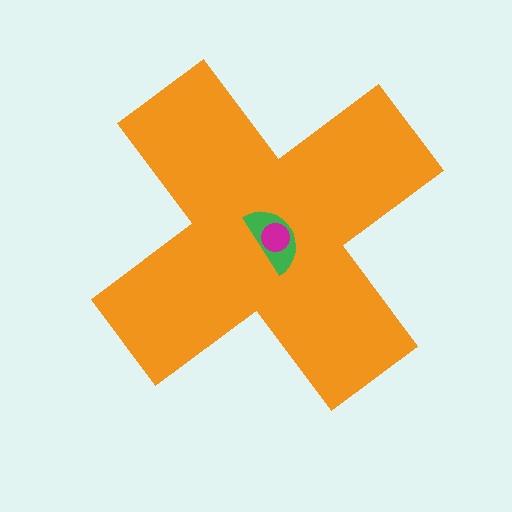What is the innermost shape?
The magenta circle.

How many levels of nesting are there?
3.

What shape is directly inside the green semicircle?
The magenta circle.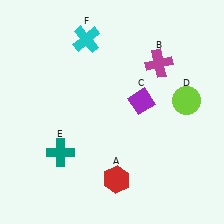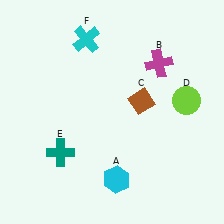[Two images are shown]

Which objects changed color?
A changed from red to cyan. C changed from purple to brown.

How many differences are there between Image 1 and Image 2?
There are 2 differences between the two images.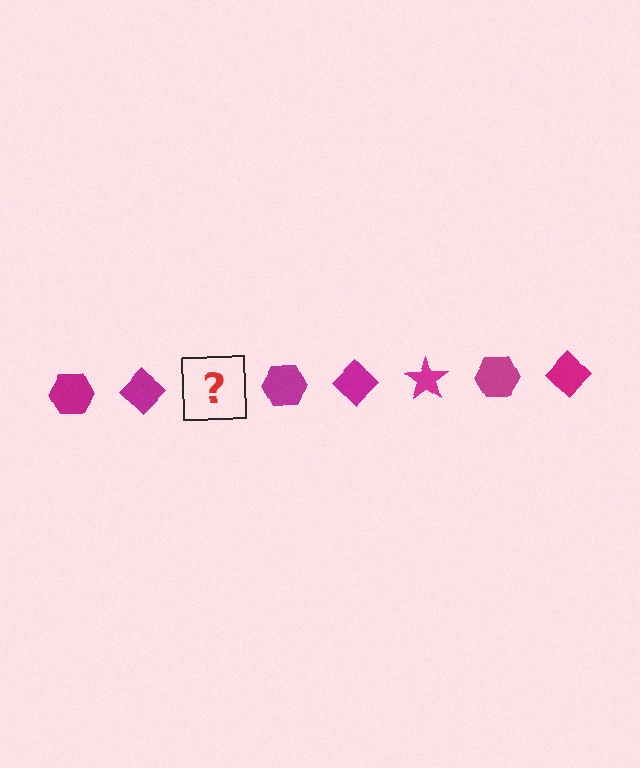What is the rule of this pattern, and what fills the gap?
The rule is that the pattern cycles through hexagon, diamond, star shapes in magenta. The gap should be filled with a magenta star.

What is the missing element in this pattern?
The missing element is a magenta star.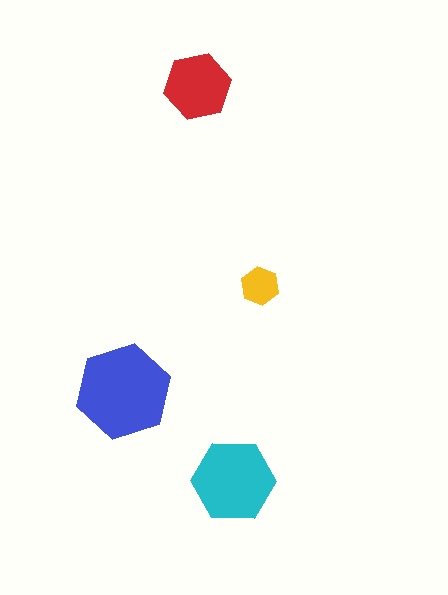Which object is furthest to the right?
The yellow hexagon is rightmost.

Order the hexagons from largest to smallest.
the blue one, the cyan one, the red one, the yellow one.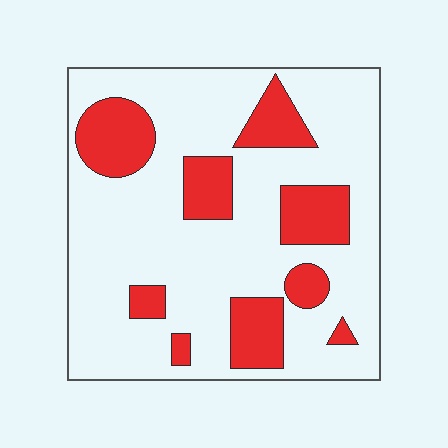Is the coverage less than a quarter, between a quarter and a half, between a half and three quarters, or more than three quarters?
Less than a quarter.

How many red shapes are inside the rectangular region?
9.